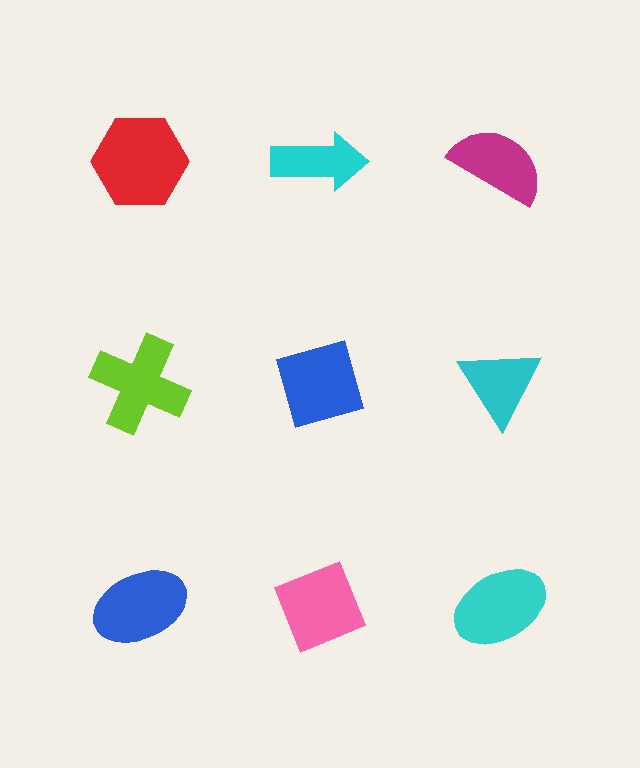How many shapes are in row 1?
3 shapes.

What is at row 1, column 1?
A red hexagon.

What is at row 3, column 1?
A blue ellipse.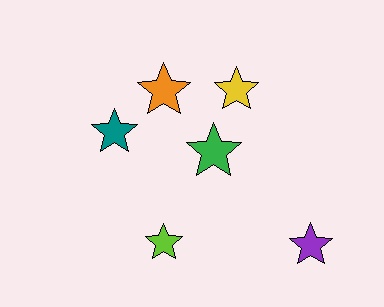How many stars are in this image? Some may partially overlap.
There are 6 stars.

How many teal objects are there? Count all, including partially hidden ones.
There is 1 teal object.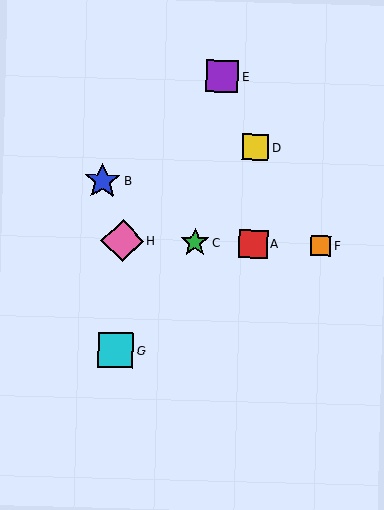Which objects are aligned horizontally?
Objects A, C, F, H are aligned horizontally.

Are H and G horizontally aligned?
No, H is at y≈241 and G is at y≈350.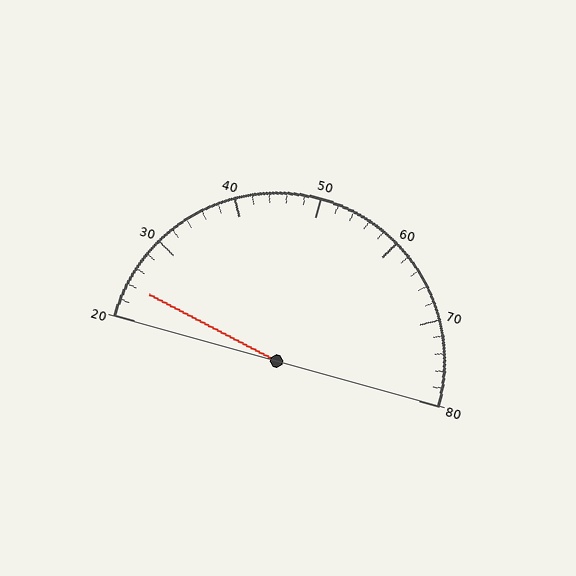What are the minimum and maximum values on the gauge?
The gauge ranges from 20 to 80.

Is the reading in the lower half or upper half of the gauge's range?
The reading is in the lower half of the range (20 to 80).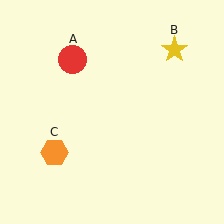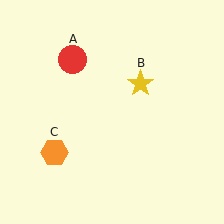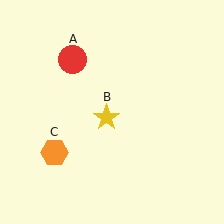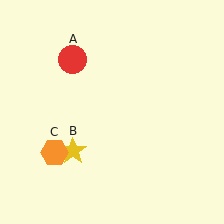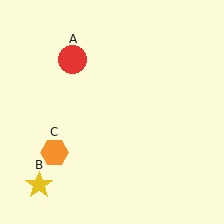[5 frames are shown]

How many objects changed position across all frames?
1 object changed position: yellow star (object B).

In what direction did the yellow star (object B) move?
The yellow star (object B) moved down and to the left.